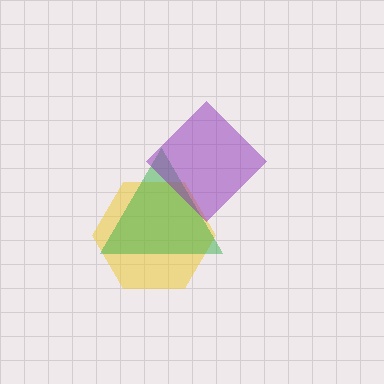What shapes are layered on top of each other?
The layered shapes are: a yellow hexagon, a green triangle, a purple diamond.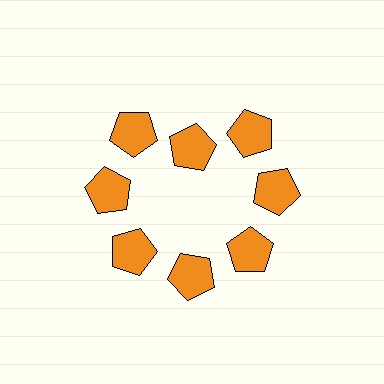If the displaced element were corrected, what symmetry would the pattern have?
It would have 8-fold rotational symmetry — the pattern would map onto itself every 45 degrees.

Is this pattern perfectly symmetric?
No. The 8 orange pentagons are arranged in a ring, but one element near the 12 o'clock position is pulled inward toward the center, breaking the 8-fold rotational symmetry.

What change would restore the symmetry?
The symmetry would be restored by moving it outward, back onto the ring so that all 8 pentagons sit at equal angles and equal distance from the center.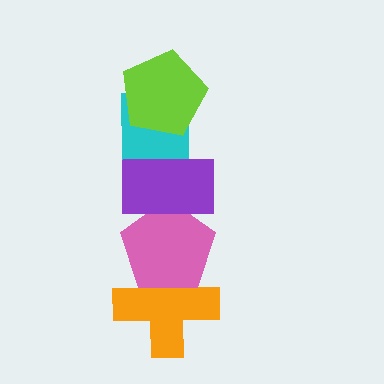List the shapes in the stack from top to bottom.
From top to bottom: the lime pentagon, the cyan square, the purple rectangle, the pink pentagon, the orange cross.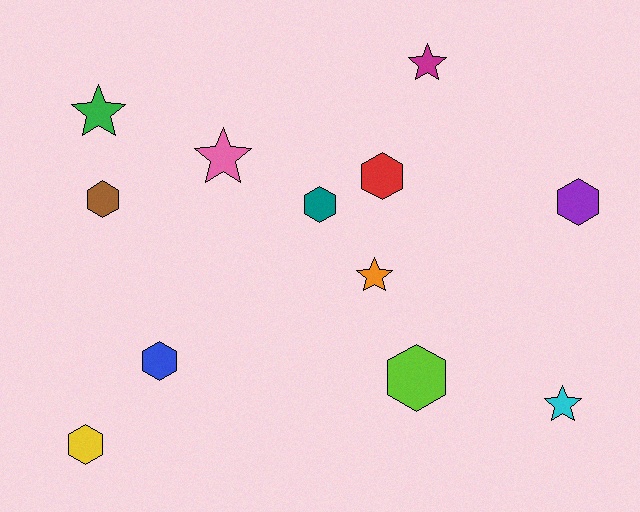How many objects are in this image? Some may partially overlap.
There are 12 objects.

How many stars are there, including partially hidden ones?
There are 5 stars.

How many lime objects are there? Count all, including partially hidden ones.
There is 1 lime object.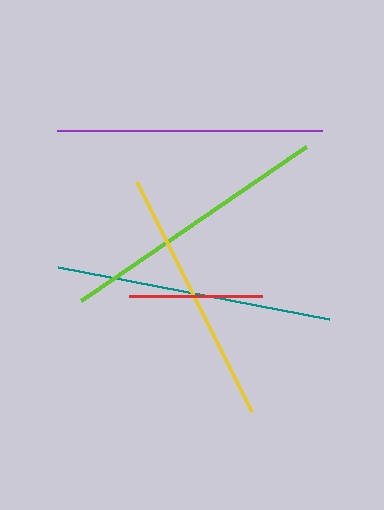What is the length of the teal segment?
The teal segment is approximately 275 pixels long.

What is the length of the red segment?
The red segment is approximately 133 pixels long.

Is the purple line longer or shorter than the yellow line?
The purple line is longer than the yellow line.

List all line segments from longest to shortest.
From longest to shortest: teal, lime, purple, yellow, red.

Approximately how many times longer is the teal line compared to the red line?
The teal line is approximately 2.1 times the length of the red line.